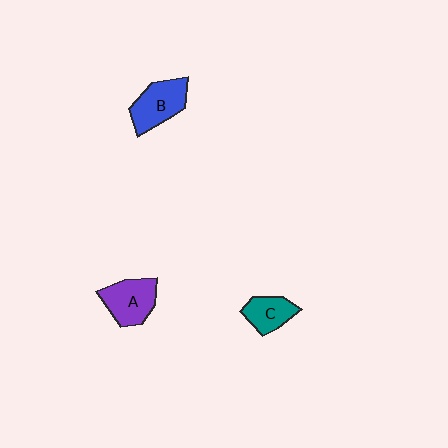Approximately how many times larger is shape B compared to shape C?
Approximately 1.4 times.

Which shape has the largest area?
Shape B (blue).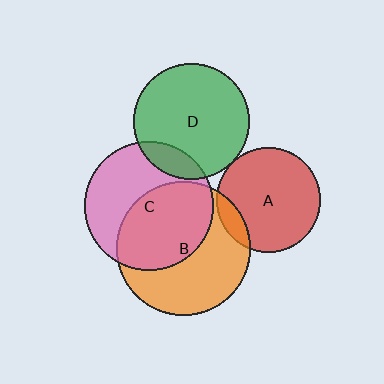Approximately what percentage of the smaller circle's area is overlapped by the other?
Approximately 10%.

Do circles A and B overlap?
Yes.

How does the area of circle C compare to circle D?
Approximately 1.2 times.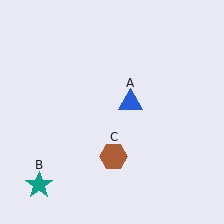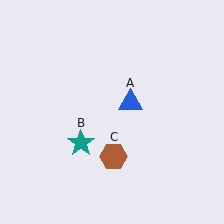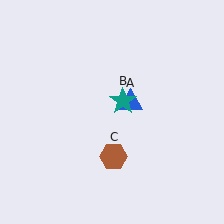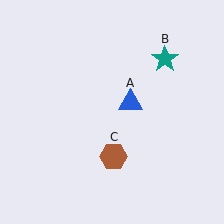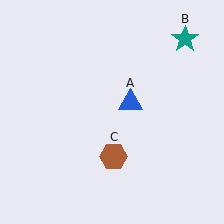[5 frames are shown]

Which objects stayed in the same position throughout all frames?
Blue triangle (object A) and brown hexagon (object C) remained stationary.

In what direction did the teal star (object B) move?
The teal star (object B) moved up and to the right.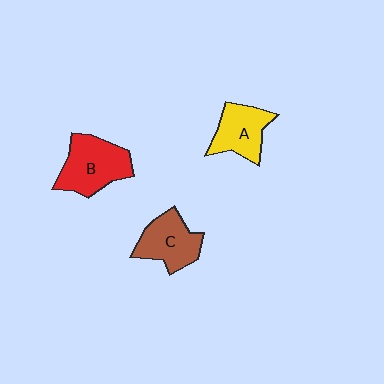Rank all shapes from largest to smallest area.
From largest to smallest: B (red), C (brown), A (yellow).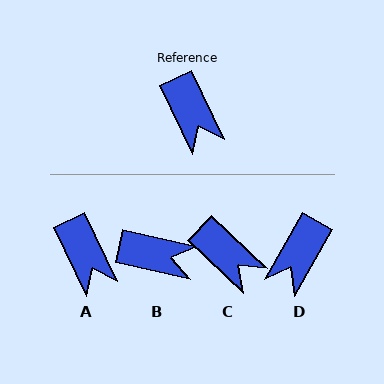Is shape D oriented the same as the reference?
No, it is off by about 55 degrees.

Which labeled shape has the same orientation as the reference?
A.